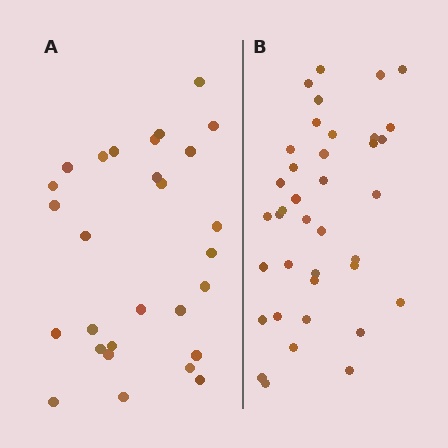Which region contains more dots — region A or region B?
Region B (the right region) has more dots.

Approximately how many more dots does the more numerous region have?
Region B has roughly 10 or so more dots than region A.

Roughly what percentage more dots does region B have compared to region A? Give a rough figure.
About 35% more.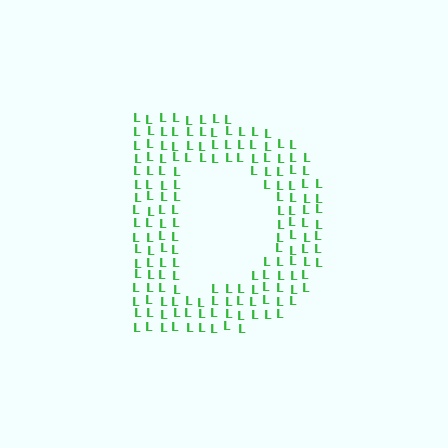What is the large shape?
The large shape is the letter D.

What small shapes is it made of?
It is made of small letter L's.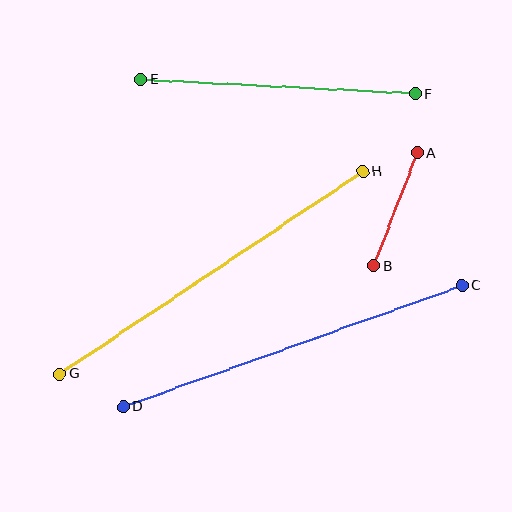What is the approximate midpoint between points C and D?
The midpoint is at approximately (292, 346) pixels.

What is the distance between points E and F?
The distance is approximately 275 pixels.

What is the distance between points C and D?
The distance is approximately 360 pixels.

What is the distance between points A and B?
The distance is approximately 121 pixels.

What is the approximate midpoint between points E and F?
The midpoint is at approximately (278, 86) pixels.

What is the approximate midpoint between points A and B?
The midpoint is at approximately (396, 209) pixels.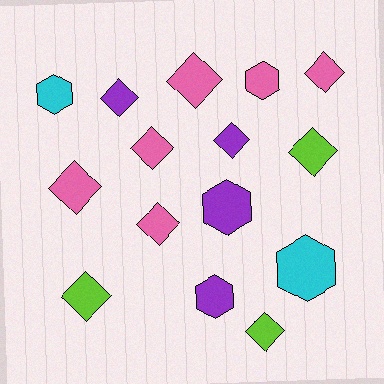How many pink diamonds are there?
There are 5 pink diamonds.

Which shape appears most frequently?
Diamond, with 10 objects.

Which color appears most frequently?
Pink, with 6 objects.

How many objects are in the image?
There are 15 objects.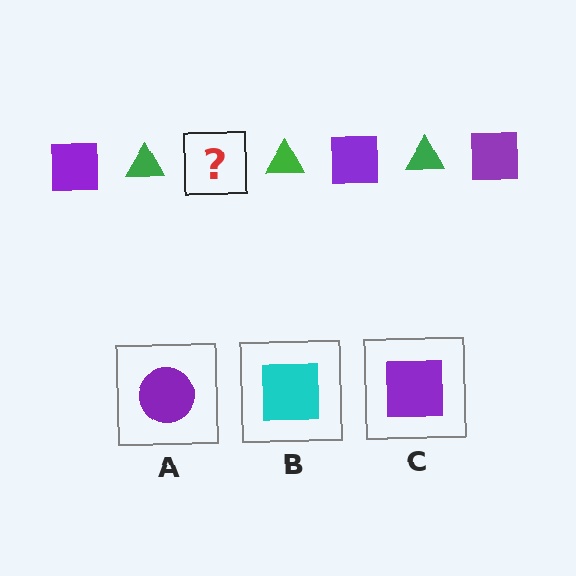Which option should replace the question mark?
Option C.